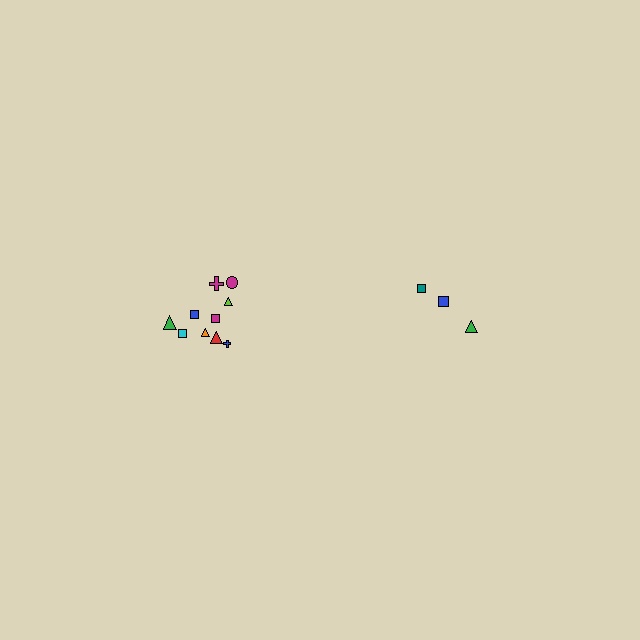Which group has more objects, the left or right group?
The left group.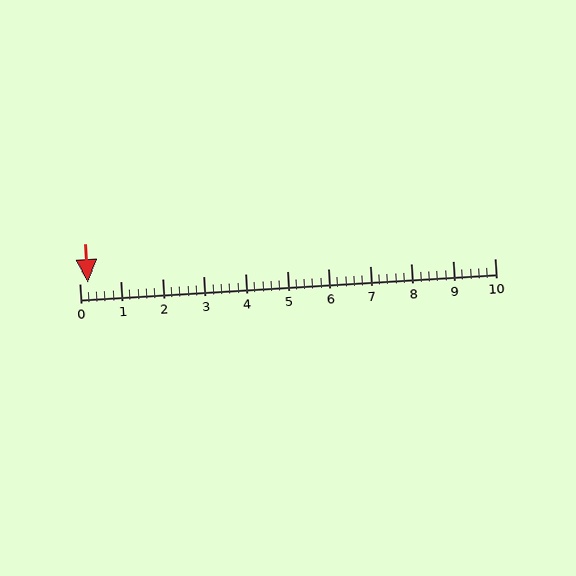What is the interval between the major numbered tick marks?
The major tick marks are spaced 1 units apart.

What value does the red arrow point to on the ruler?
The red arrow points to approximately 0.2.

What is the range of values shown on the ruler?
The ruler shows values from 0 to 10.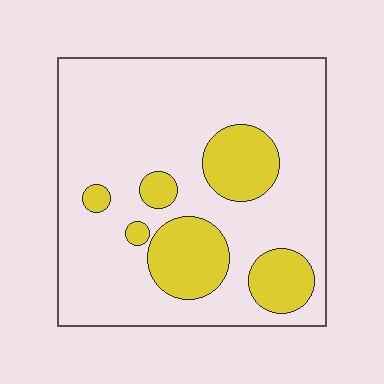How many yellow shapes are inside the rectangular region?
6.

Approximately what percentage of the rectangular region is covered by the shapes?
Approximately 20%.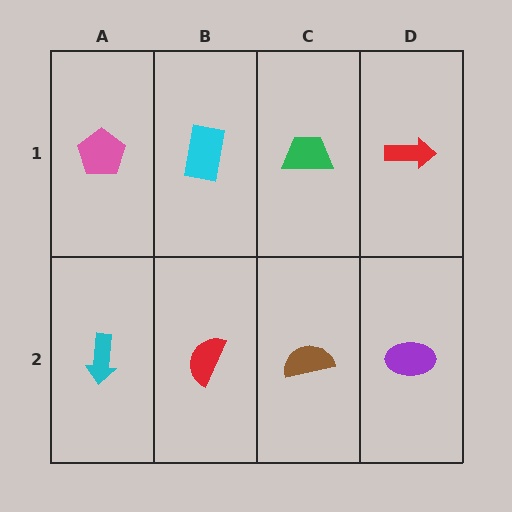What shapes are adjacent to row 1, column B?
A red semicircle (row 2, column B), a pink pentagon (row 1, column A), a green trapezoid (row 1, column C).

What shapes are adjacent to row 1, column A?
A cyan arrow (row 2, column A), a cyan rectangle (row 1, column B).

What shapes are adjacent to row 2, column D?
A red arrow (row 1, column D), a brown semicircle (row 2, column C).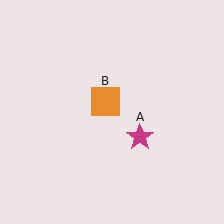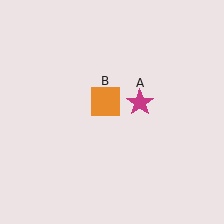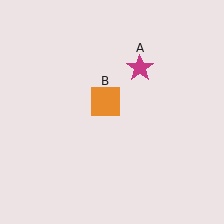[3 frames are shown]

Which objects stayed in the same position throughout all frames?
Orange square (object B) remained stationary.